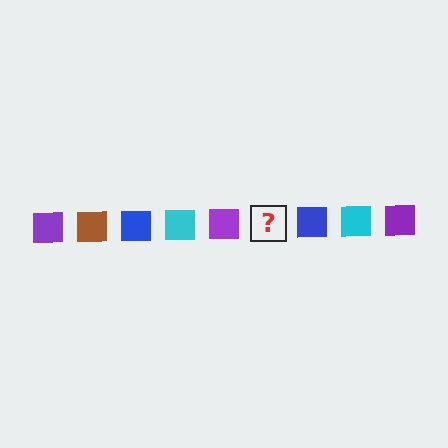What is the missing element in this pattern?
The missing element is a brown square.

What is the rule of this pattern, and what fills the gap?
The rule is that the pattern cycles through purple, brown, blue, cyan squares. The gap should be filled with a brown square.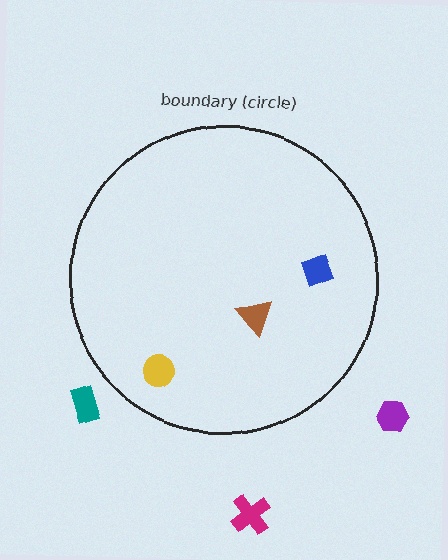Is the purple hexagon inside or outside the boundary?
Outside.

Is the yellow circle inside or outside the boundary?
Inside.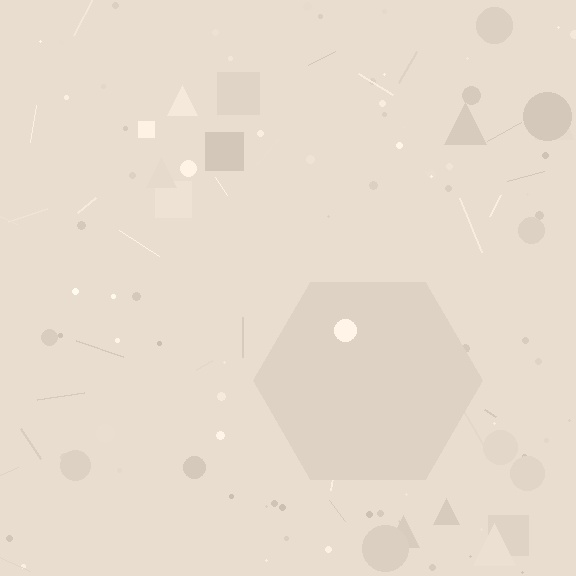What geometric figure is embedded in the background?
A hexagon is embedded in the background.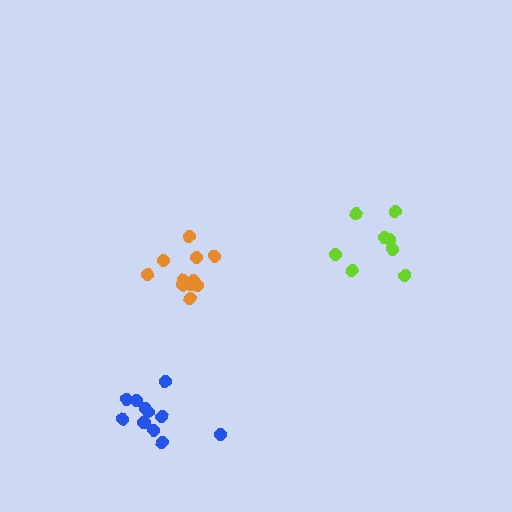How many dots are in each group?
Group 1: 11 dots, Group 2: 11 dots, Group 3: 8 dots (30 total).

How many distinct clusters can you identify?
There are 3 distinct clusters.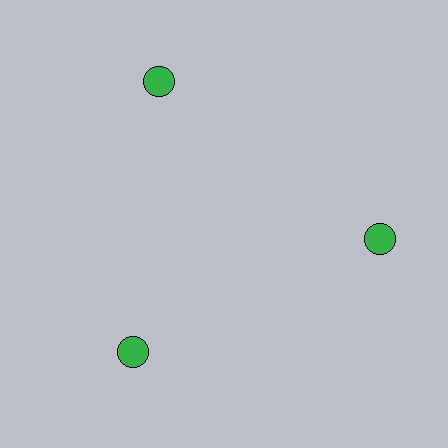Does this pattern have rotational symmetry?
Yes, this pattern has 3-fold rotational symmetry. It looks the same after rotating 120 degrees around the center.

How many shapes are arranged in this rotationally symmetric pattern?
There are 3 shapes, arranged in 3 groups of 1.